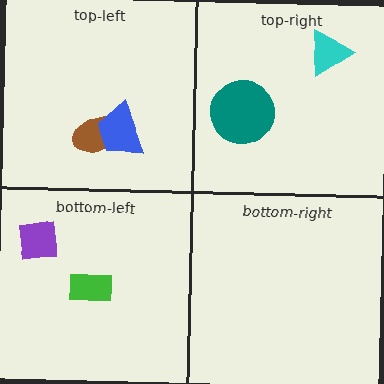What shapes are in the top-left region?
The brown ellipse, the blue trapezoid.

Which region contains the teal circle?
The top-right region.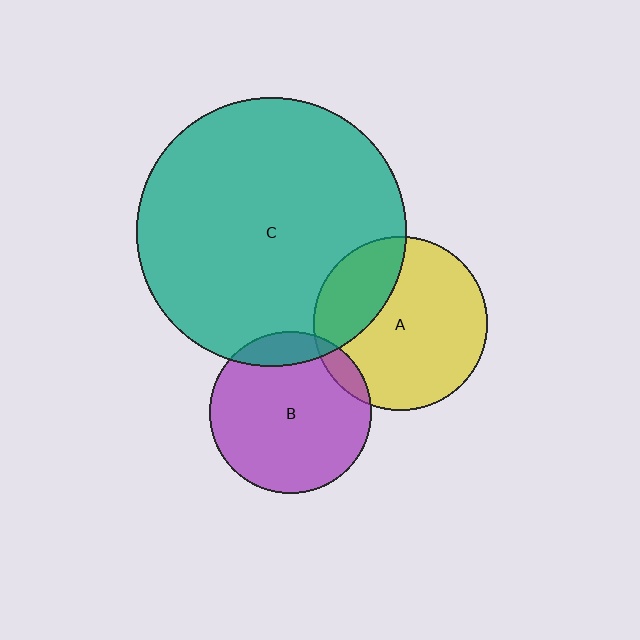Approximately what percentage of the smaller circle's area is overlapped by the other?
Approximately 10%.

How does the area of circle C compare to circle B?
Approximately 2.8 times.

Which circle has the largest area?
Circle C (teal).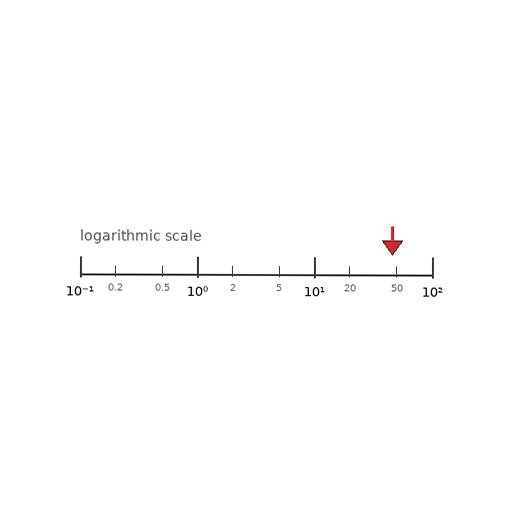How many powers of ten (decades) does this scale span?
The scale spans 3 decades, from 0.1 to 100.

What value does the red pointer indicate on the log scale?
The pointer indicates approximately 46.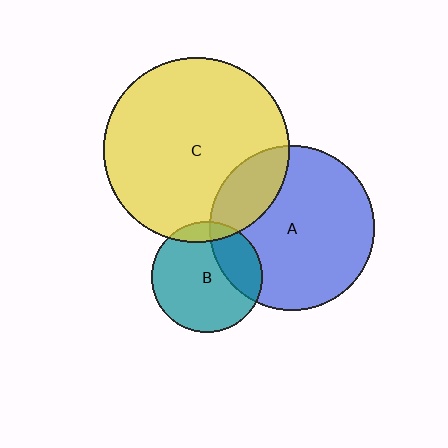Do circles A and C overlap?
Yes.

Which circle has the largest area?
Circle C (yellow).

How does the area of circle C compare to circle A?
Approximately 1.3 times.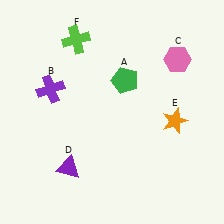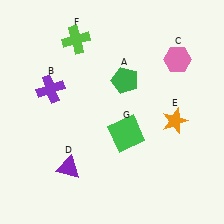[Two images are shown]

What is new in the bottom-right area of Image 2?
A green square (G) was added in the bottom-right area of Image 2.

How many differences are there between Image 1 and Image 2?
There is 1 difference between the two images.